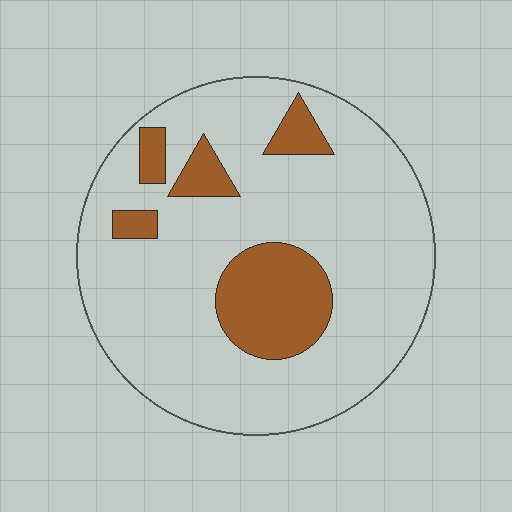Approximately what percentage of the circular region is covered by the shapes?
Approximately 20%.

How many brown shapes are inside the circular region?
5.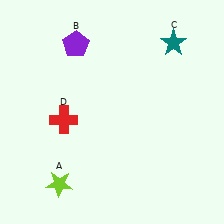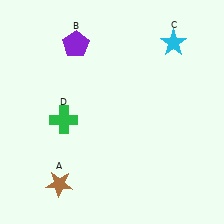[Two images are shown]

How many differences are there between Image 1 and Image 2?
There are 3 differences between the two images.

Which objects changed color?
A changed from lime to brown. C changed from teal to cyan. D changed from red to green.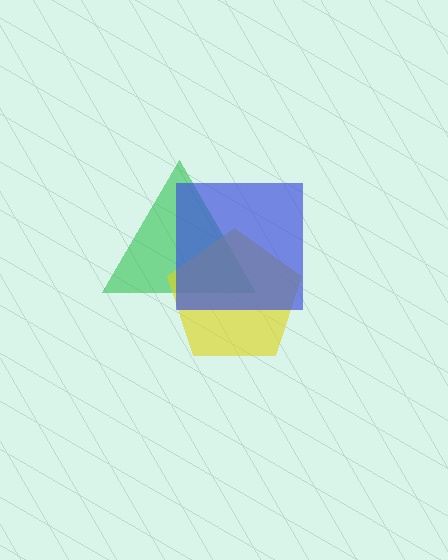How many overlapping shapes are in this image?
There are 3 overlapping shapes in the image.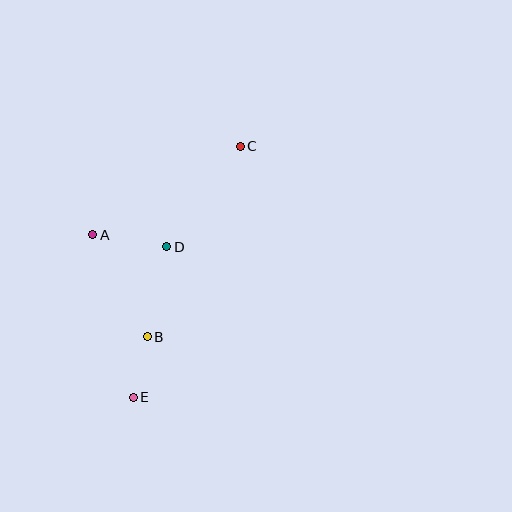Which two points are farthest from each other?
Points C and E are farthest from each other.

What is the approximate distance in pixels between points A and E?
The distance between A and E is approximately 167 pixels.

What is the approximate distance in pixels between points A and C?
The distance between A and C is approximately 172 pixels.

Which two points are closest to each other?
Points B and E are closest to each other.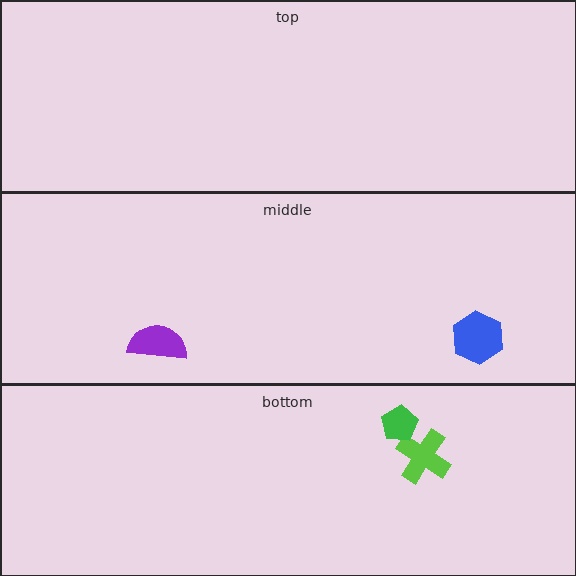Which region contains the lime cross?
The bottom region.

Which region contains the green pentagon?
The bottom region.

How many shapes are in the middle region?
2.